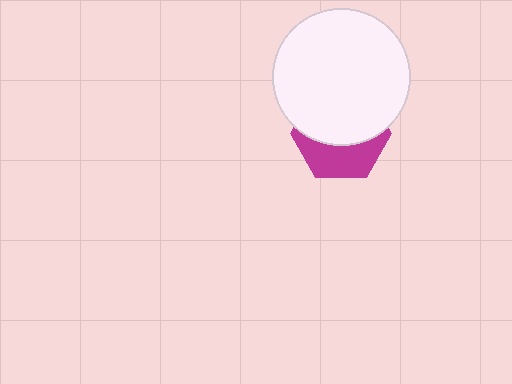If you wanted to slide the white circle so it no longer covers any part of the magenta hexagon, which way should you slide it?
Slide it up — that is the most direct way to separate the two shapes.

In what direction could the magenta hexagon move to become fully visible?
The magenta hexagon could move down. That would shift it out from behind the white circle entirely.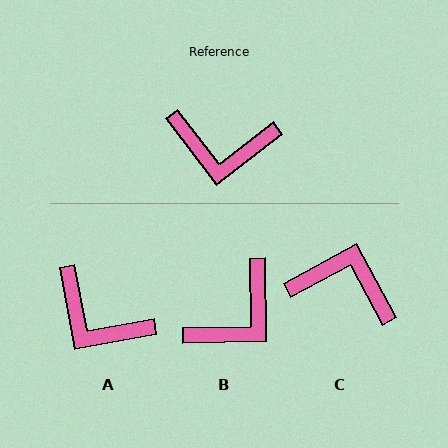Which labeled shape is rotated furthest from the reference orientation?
C, about 171 degrees away.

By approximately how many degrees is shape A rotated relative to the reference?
Approximately 27 degrees clockwise.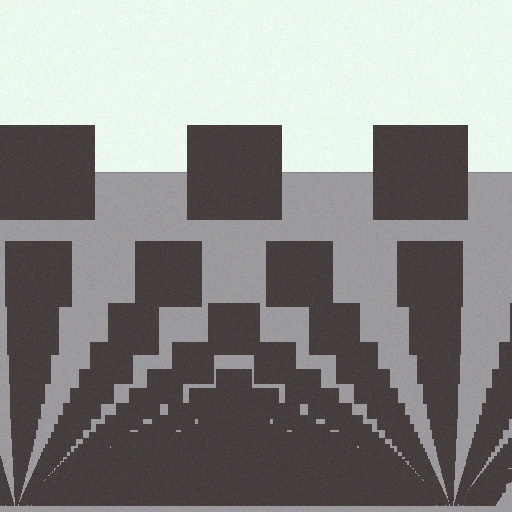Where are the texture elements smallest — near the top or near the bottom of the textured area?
Near the bottom.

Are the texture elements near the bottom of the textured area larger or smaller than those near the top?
Smaller. The gradient is inverted — elements near the bottom are smaller and denser.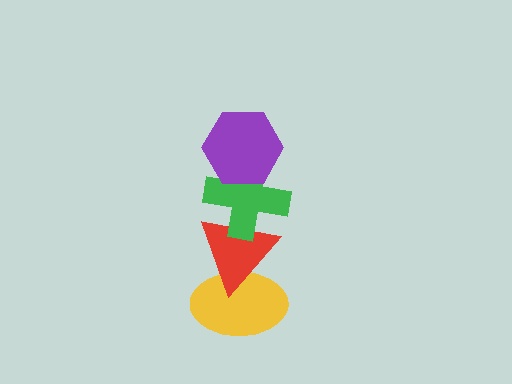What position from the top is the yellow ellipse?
The yellow ellipse is 4th from the top.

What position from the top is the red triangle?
The red triangle is 3rd from the top.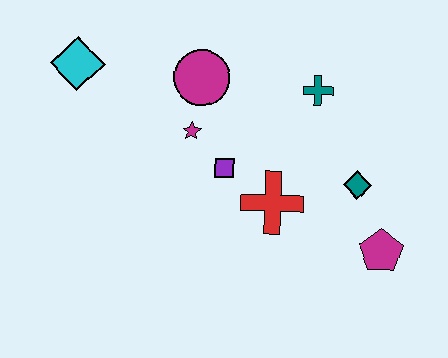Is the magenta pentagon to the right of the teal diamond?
Yes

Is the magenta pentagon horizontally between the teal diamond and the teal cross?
No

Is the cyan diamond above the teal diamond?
Yes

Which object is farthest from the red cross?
The cyan diamond is farthest from the red cross.